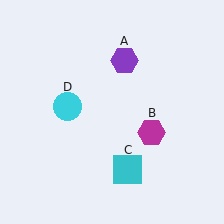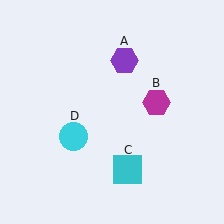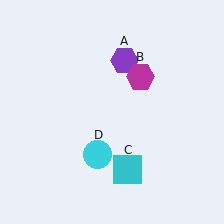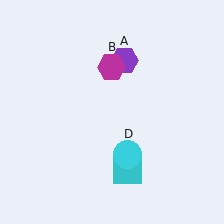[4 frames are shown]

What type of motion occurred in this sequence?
The magenta hexagon (object B), cyan circle (object D) rotated counterclockwise around the center of the scene.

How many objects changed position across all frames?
2 objects changed position: magenta hexagon (object B), cyan circle (object D).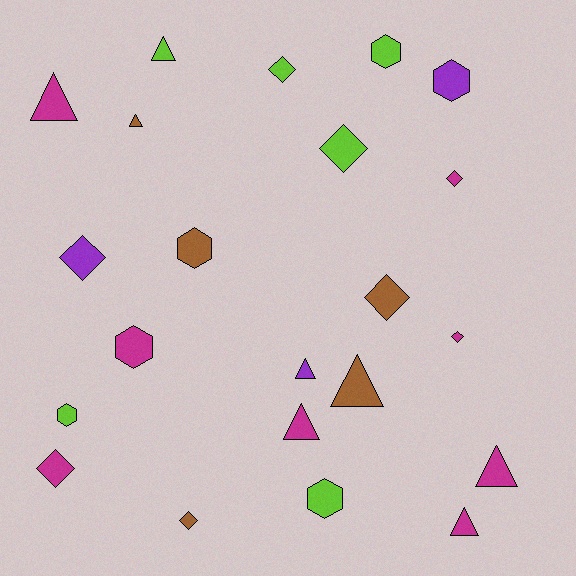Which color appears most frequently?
Magenta, with 8 objects.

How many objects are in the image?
There are 22 objects.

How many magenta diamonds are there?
There are 3 magenta diamonds.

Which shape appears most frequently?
Triangle, with 8 objects.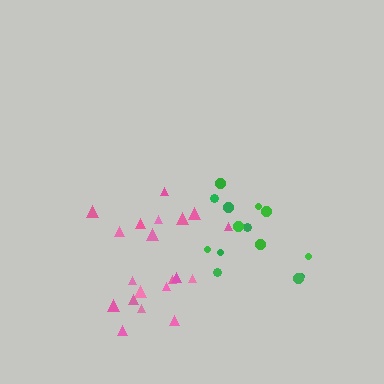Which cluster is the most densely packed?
Pink.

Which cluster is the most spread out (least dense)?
Green.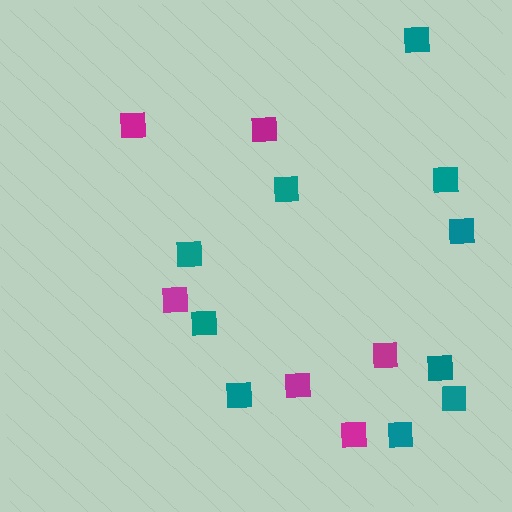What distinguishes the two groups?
There are 2 groups: one group of teal squares (10) and one group of magenta squares (6).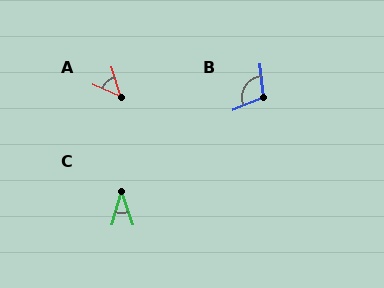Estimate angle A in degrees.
Approximately 49 degrees.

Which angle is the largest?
B, at approximately 106 degrees.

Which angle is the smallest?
C, at approximately 34 degrees.